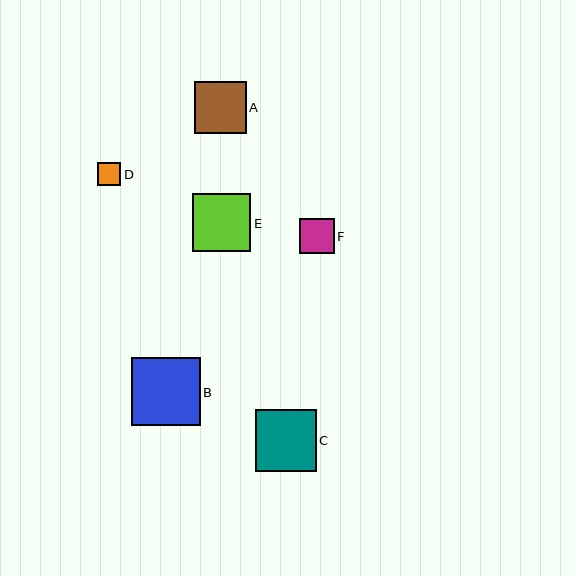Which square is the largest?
Square B is the largest with a size of approximately 68 pixels.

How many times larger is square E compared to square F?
Square E is approximately 1.7 times the size of square F.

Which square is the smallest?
Square D is the smallest with a size of approximately 23 pixels.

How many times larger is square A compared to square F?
Square A is approximately 1.5 times the size of square F.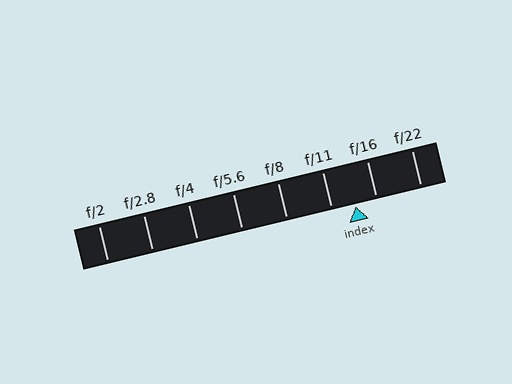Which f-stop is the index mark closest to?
The index mark is closest to f/16.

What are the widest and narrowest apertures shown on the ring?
The widest aperture shown is f/2 and the narrowest is f/22.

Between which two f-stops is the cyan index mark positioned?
The index mark is between f/11 and f/16.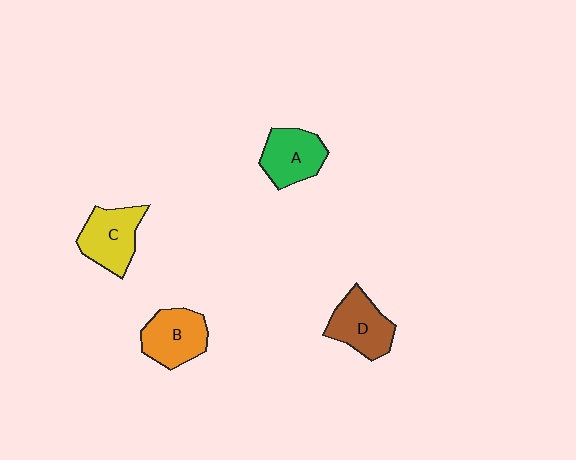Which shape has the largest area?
Shape C (yellow).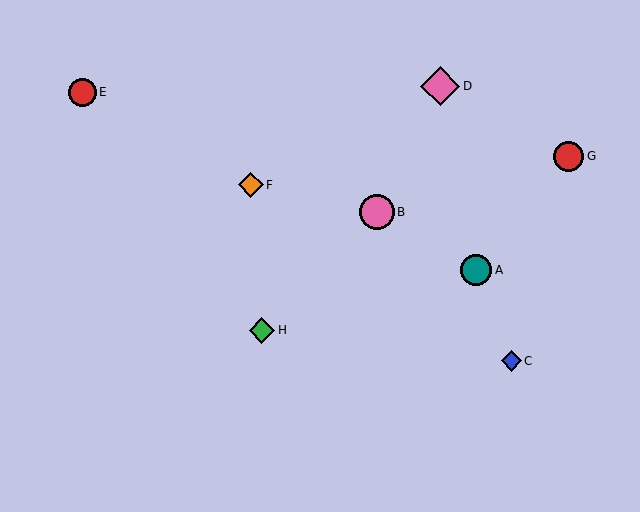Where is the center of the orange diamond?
The center of the orange diamond is at (251, 185).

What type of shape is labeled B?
Shape B is a pink circle.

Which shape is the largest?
The pink diamond (labeled D) is the largest.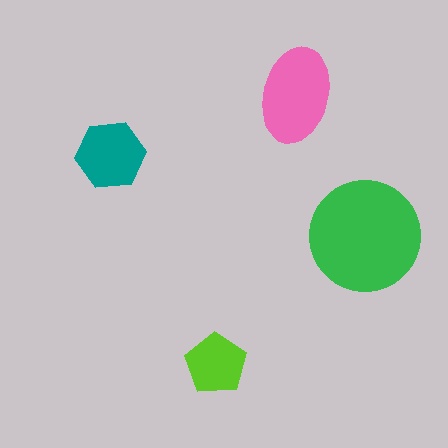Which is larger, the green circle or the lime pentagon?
The green circle.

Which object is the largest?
The green circle.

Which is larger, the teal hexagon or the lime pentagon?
The teal hexagon.